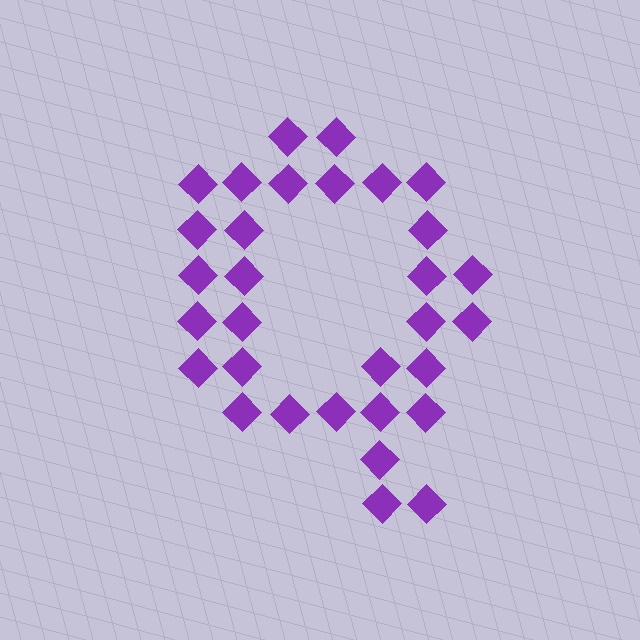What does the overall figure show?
The overall figure shows the letter Q.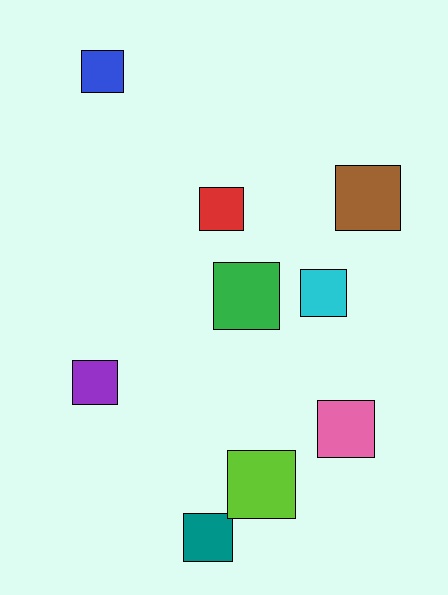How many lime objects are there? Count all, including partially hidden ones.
There is 1 lime object.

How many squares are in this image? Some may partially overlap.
There are 9 squares.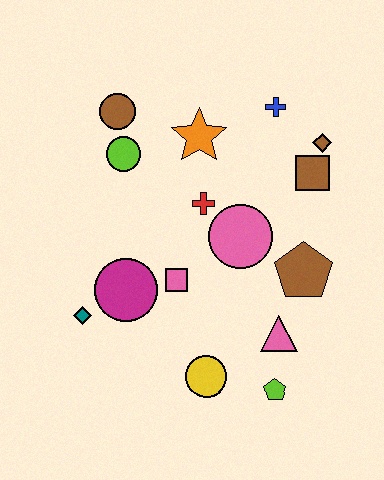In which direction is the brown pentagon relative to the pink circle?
The brown pentagon is to the right of the pink circle.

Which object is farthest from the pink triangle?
The brown circle is farthest from the pink triangle.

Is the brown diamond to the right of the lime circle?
Yes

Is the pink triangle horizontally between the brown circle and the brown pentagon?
Yes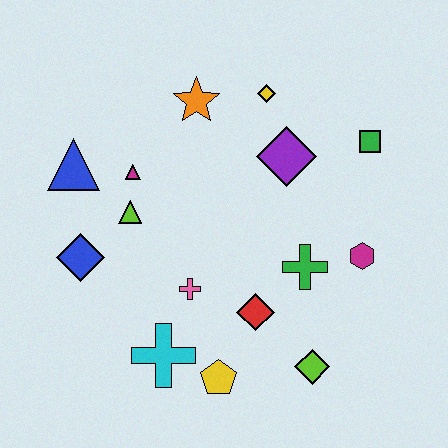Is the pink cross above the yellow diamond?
No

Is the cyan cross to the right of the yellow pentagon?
No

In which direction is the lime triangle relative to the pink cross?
The lime triangle is above the pink cross.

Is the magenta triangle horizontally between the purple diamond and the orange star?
No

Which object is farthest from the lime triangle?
The green square is farthest from the lime triangle.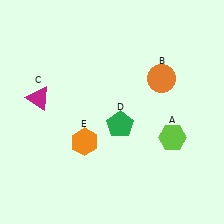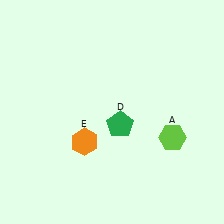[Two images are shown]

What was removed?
The orange circle (B), the magenta triangle (C) were removed in Image 2.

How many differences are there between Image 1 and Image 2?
There are 2 differences between the two images.